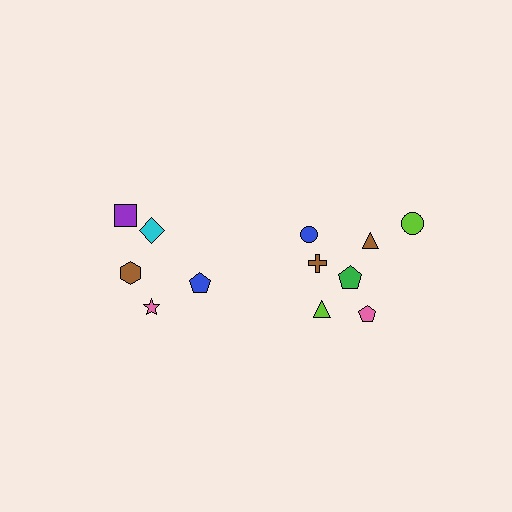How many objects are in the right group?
There are 7 objects.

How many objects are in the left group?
There are 5 objects.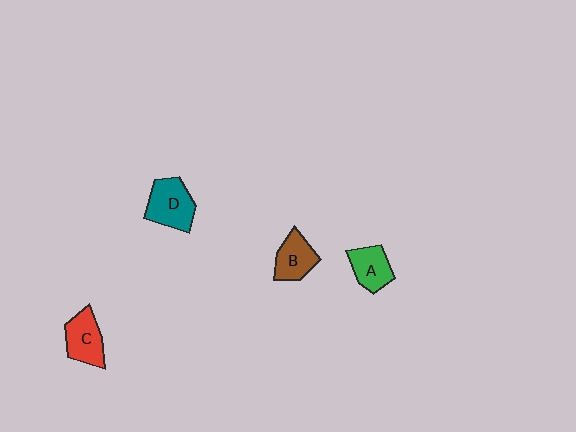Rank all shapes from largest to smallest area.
From largest to smallest: D (teal), C (red), B (brown), A (green).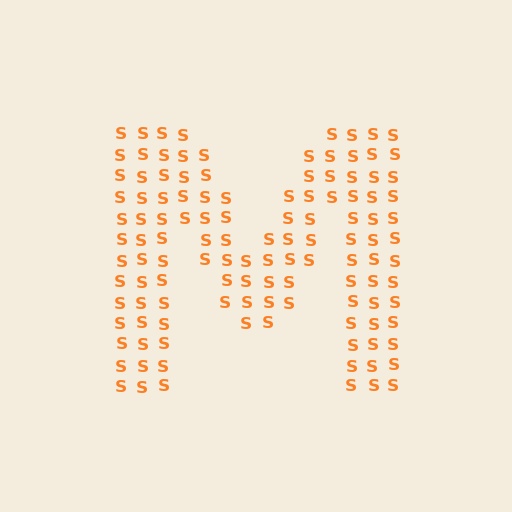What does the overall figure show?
The overall figure shows the letter M.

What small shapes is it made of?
It is made of small letter S's.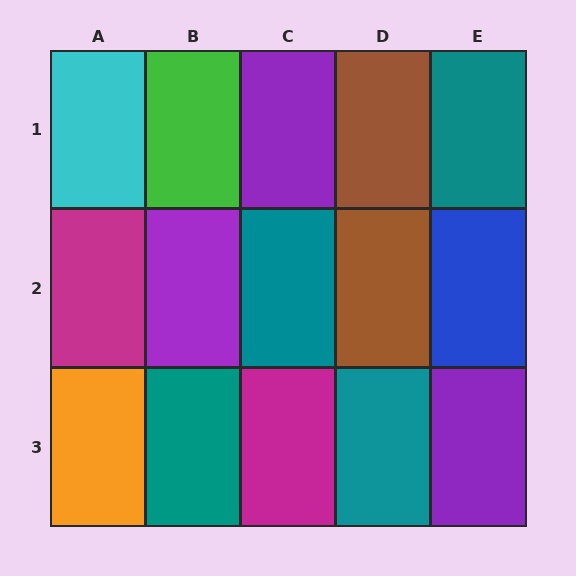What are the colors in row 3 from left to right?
Orange, teal, magenta, teal, purple.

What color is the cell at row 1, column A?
Cyan.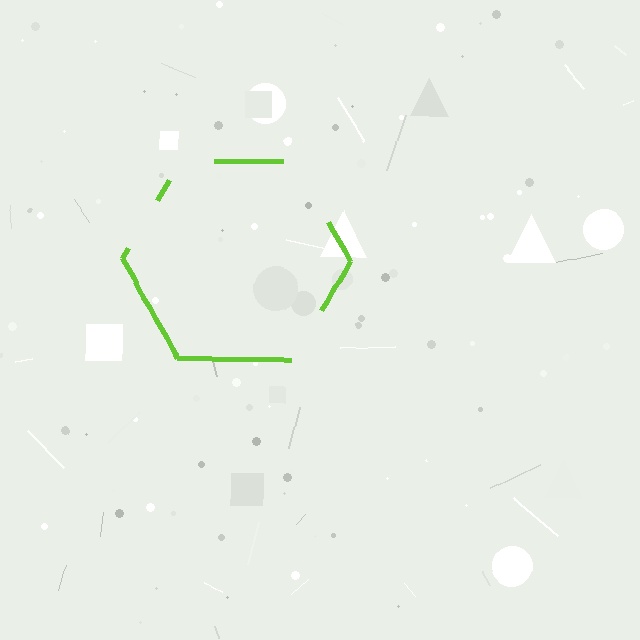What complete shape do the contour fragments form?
The contour fragments form a hexagon.